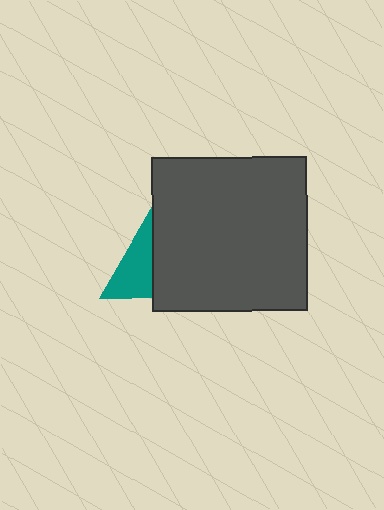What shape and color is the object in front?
The object in front is a dark gray square.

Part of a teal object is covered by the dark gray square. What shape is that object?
It is a triangle.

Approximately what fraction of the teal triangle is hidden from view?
Roughly 68% of the teal triangle is hidden behind the dark gray square.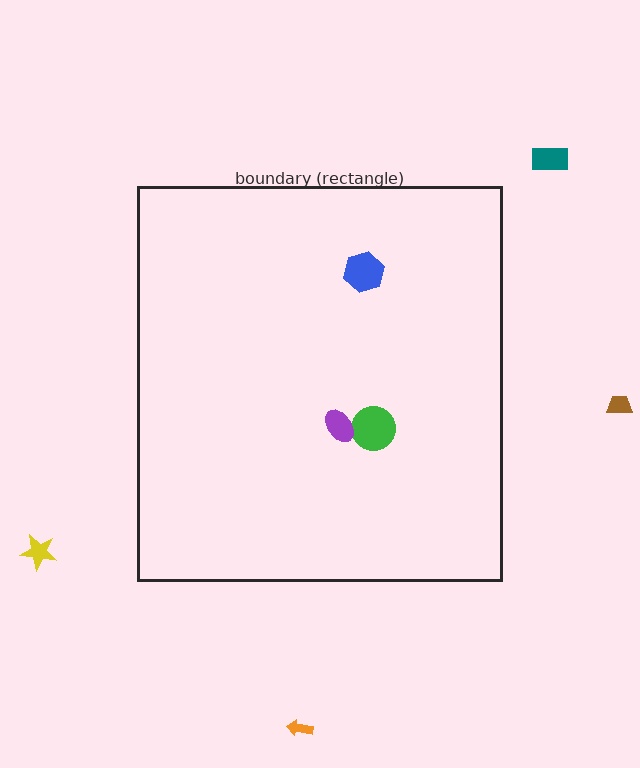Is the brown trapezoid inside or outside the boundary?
Outside.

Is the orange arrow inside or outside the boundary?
Outside.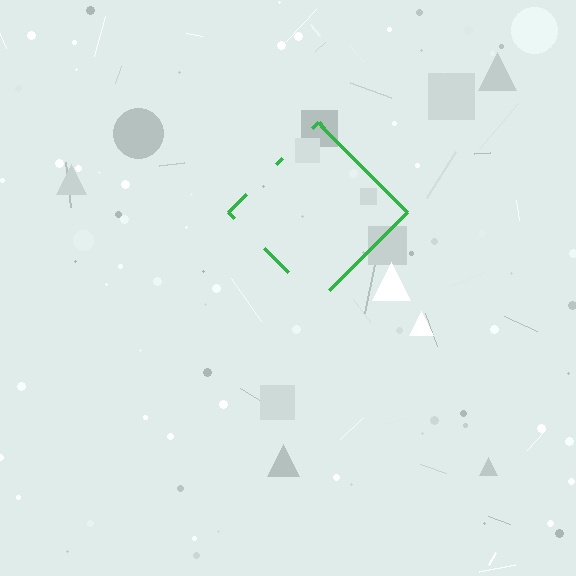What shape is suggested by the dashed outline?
The dashed outline suggests a diamond.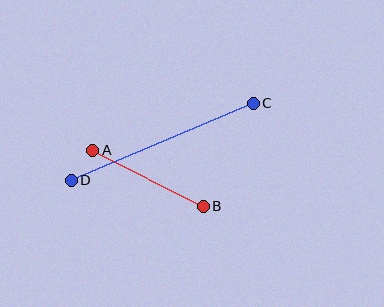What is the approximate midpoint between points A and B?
The midpoint is at approximately (148, 178) pixels.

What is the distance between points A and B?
The distance is approximately 124 pixels.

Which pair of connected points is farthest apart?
Points C and D are farthest apart.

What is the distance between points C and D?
The distance is approximately 197 pixels.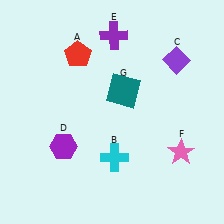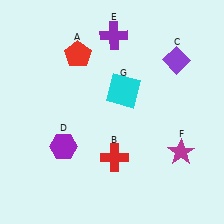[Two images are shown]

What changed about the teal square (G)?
In Image 1, G is teal. In Image 2, it changed to cyan.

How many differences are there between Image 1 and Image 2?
There are 3 differences between the two images.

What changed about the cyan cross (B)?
In Image 1, B is cyan. In Image 2, it changed to red.